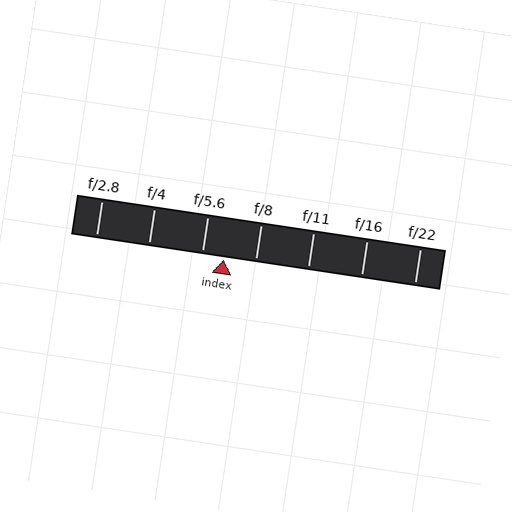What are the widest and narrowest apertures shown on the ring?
The widest aperture shown is f/2.8 and the narrowest is f/22.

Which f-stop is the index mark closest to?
The index mark is closest to f/5.6.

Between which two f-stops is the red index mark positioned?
The index mark is between f/5.6 and f/8.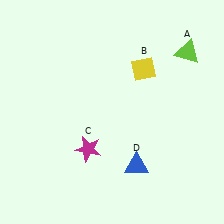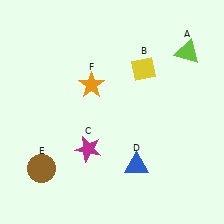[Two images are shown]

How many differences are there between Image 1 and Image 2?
There are 2 differences between the two images.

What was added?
A brown circle (E), an orange star (F) were added in Image 2.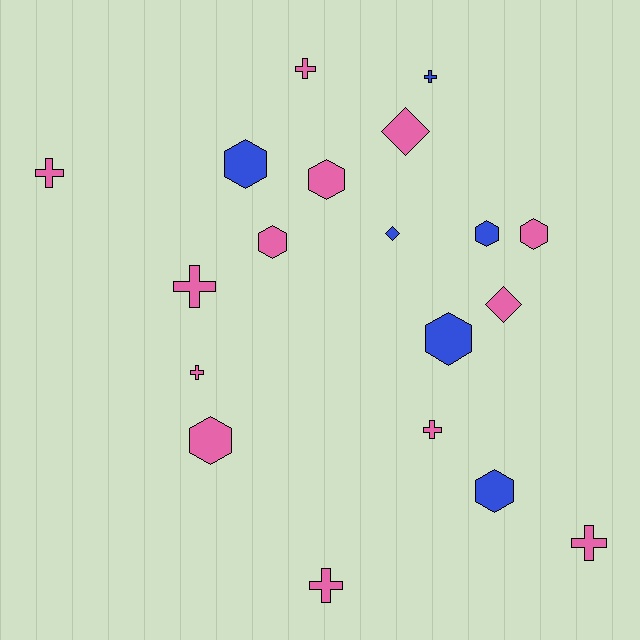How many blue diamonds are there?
There is 1 blue diamond.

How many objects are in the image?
There are 19 objects.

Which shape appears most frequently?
Cross, with 8 objects.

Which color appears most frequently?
Pink, with 13 objects.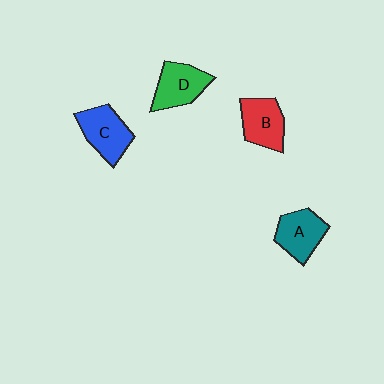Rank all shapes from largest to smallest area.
From largest to smallest: C (blue), D (green), B (red), A (teal).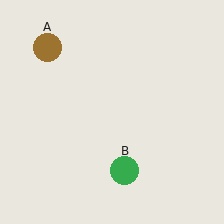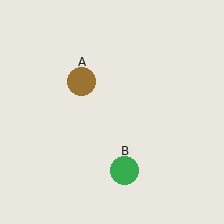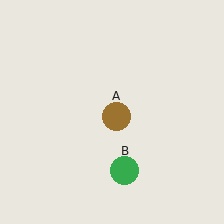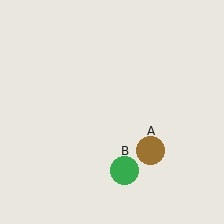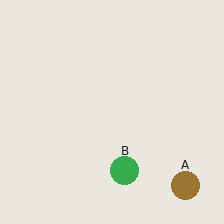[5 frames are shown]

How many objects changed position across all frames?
1 object changed position: brown circle (object A).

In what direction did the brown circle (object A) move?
The brown circle (object A) moved down and to the right.